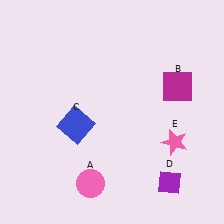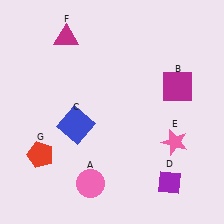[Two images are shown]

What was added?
A magenta triangle (F), a red pentagon (G) were added in Image 2.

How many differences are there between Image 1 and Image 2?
There are 2 differences between the two images.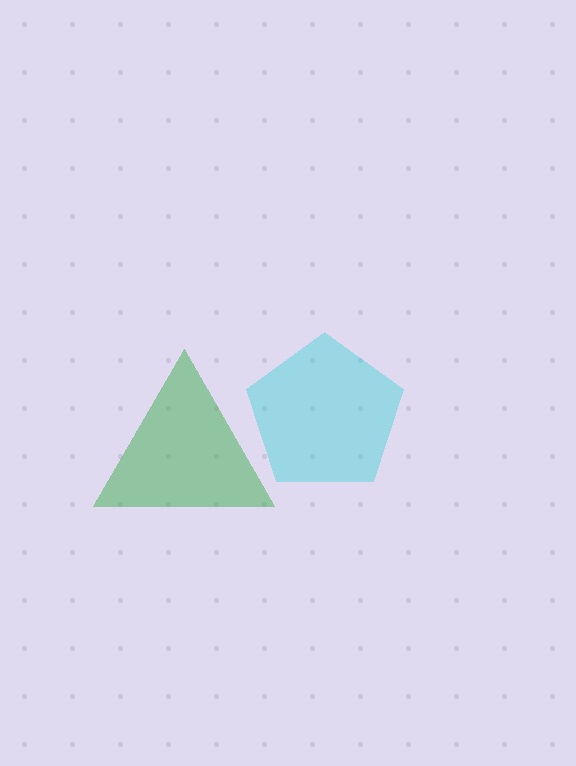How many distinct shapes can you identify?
There are 2 distinct shapes: a cyan pentagon, a green triangle.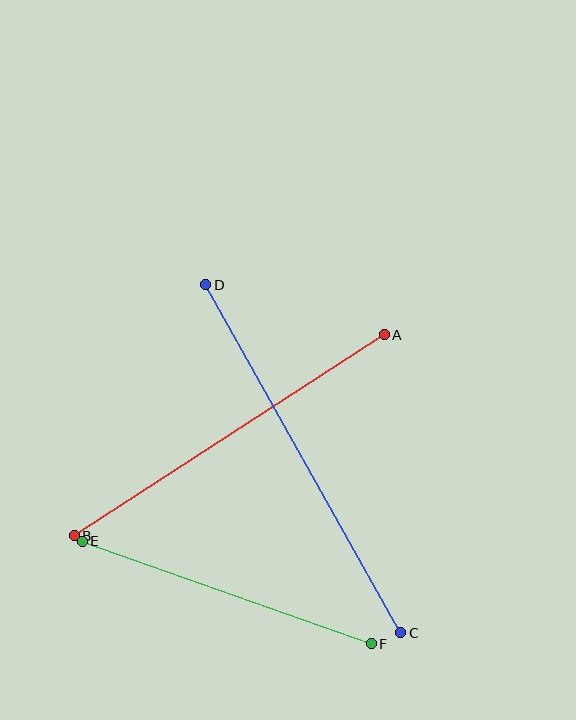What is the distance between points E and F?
The distance is approximately 307 pixels.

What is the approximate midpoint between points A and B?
The midpoint is at approximately (229, 435) pixels.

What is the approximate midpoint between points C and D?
The midpoint is at approximately (303, 459) pixels.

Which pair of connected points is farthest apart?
Points C and D are farthest apart.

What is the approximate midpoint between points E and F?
The midpoint is at approximately (227, 593) pixels.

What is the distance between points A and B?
The distance is approximately 370 pixels.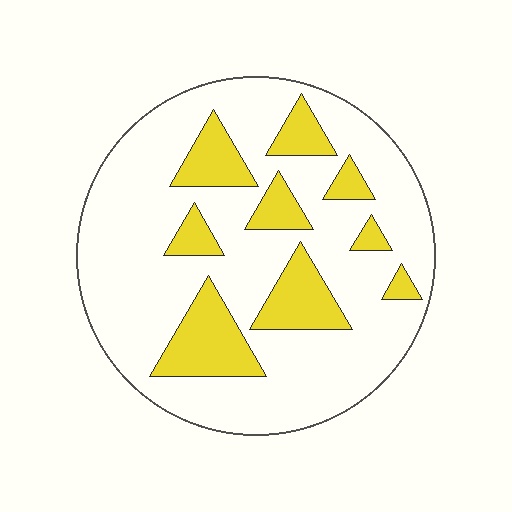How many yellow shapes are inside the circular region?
9.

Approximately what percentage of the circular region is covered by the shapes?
Approximately 25%.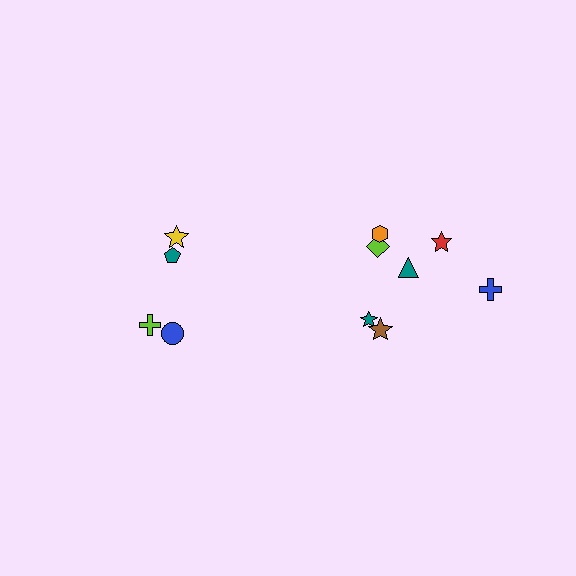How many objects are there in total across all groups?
There are 11 objects.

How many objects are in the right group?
There are 7 objects.